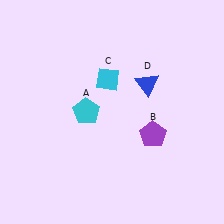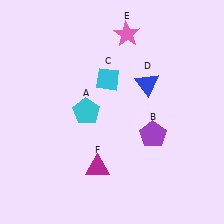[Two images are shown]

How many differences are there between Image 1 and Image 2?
There are 2 differences between the two images.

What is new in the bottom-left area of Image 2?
A magenta triangle (F) was added in the bottom-left area of Image 2.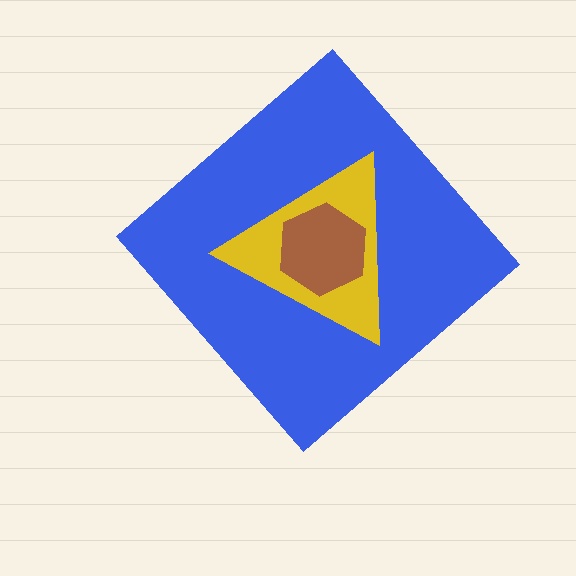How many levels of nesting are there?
3.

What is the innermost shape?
The brown hexagon.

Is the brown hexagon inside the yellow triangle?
Yes.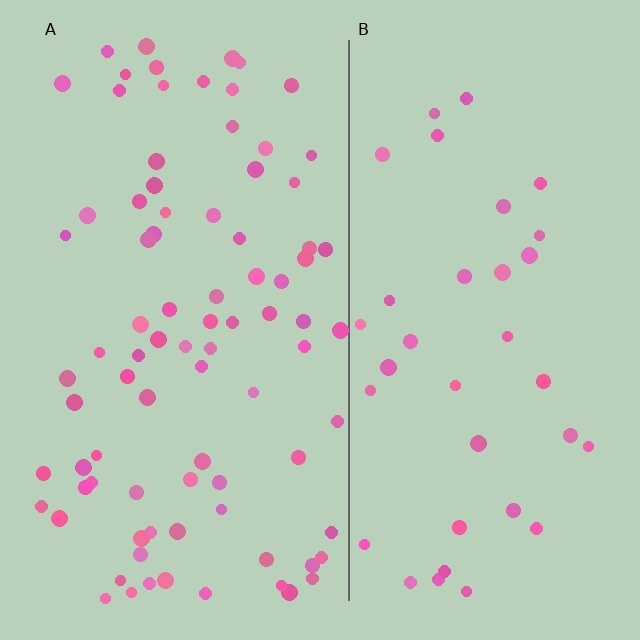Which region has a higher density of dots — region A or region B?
A (the left).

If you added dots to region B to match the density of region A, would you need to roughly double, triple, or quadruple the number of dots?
Approximately double.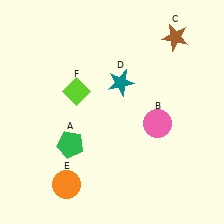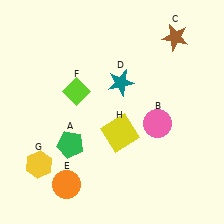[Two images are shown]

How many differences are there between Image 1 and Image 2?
There are 2 differences between the two images.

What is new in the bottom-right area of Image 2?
A yellow square (H) was added in the bottom-right area of Image 2.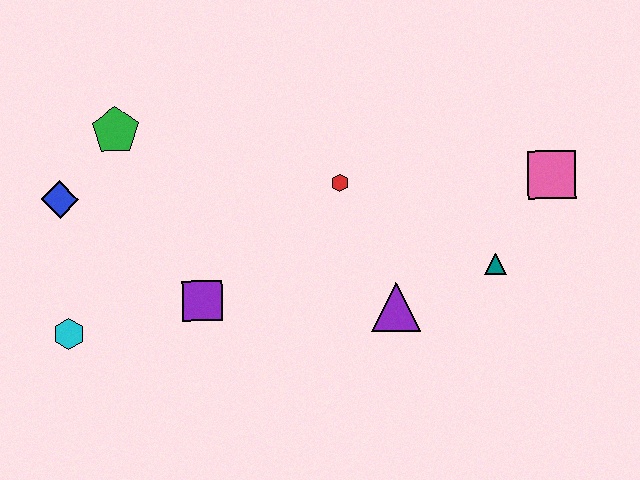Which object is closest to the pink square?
The teal triangle is closest to the pink square.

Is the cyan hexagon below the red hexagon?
Yes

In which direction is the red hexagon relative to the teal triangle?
The red hexagon is to the left of the teal triangle.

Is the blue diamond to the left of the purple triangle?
Yes